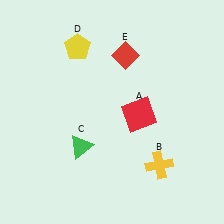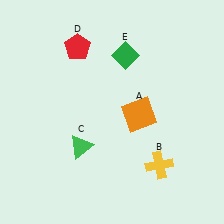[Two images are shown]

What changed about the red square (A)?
In Image 1, A is red. In Image 2, it changed to orange.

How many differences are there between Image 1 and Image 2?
There are 3 differences between the two images.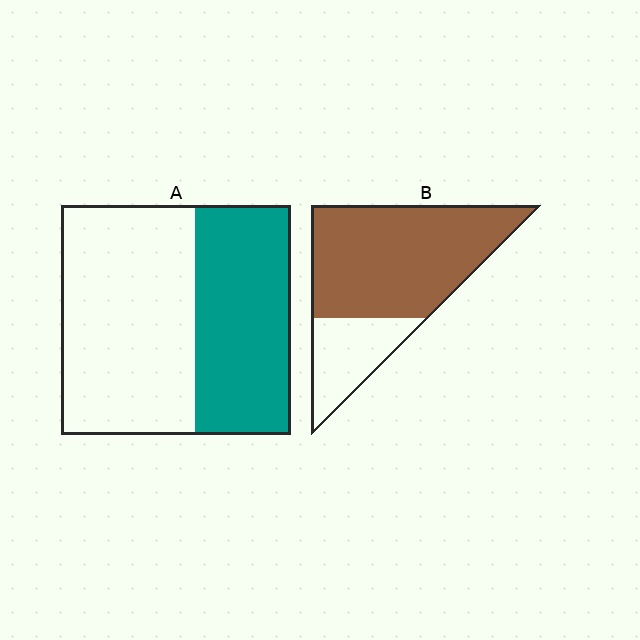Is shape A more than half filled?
No.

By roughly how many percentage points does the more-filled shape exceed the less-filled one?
By roughly 30 percentage points (B over A).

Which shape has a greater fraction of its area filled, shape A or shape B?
Shape B.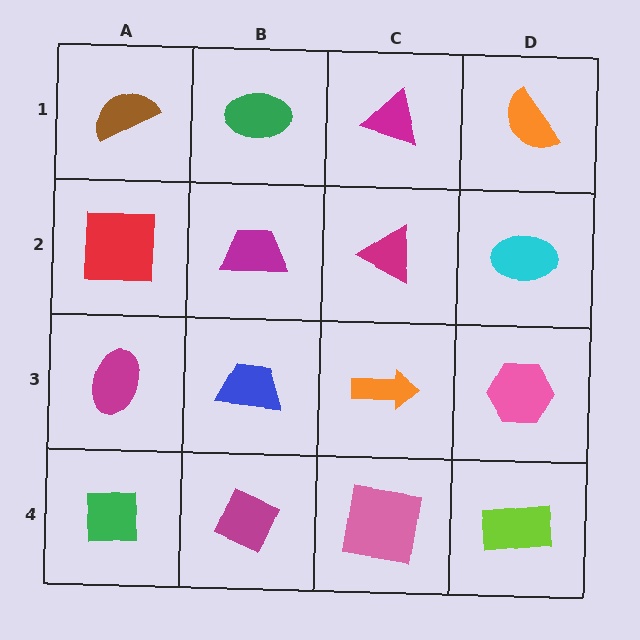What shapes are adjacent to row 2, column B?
A green ellipse (row 1, column B), a blue trapezoid (row 3, column B), a red square (row 2, column A), a magenta triangle (row 2, column C).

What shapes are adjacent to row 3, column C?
A magenta triangle (row 2, column C), a pink square (row 4, column C), a blue trapezoid (row 3, column B), a pink hexagon (row 3, column D).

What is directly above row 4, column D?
A pink hexagon.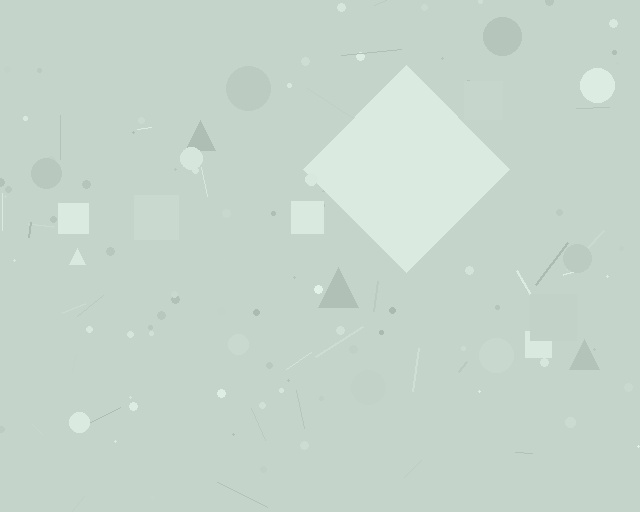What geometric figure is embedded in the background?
A diamond is embedded in the background.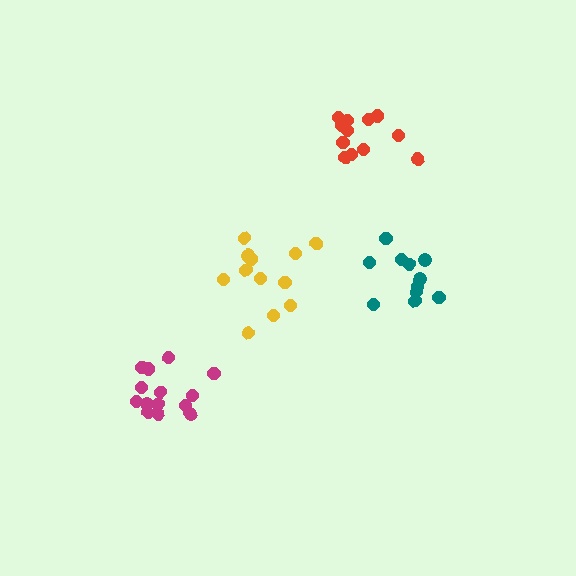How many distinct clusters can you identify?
There are 4 distinct clusters.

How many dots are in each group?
Group 1: 14 dots, Group 2: 11 dots, Group 3: 12 dots, Group 4: 12 dots (49 total).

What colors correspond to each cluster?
The clusters are colored: magenta, teal, yellow, red.